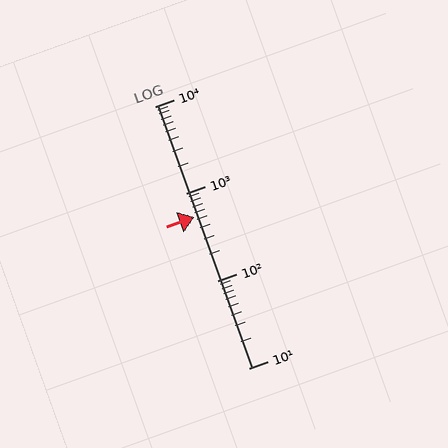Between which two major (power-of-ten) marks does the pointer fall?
The pointer is between 100 and 1000.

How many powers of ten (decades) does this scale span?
The scale spans 3 decades, from 10 to 10000.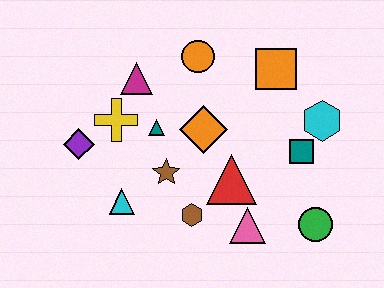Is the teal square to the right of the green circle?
No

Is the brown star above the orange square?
No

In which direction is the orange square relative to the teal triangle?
The orange square is to the right of the teal triangle.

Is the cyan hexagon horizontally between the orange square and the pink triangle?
No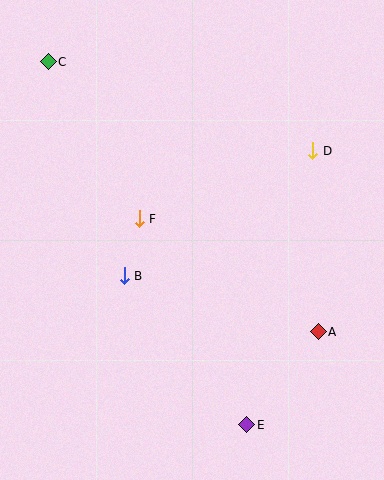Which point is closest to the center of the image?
Point F at (139, 219) is closest to the center.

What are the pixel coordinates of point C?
Point C is at (48, 62).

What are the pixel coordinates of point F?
Point F is at (139, 219).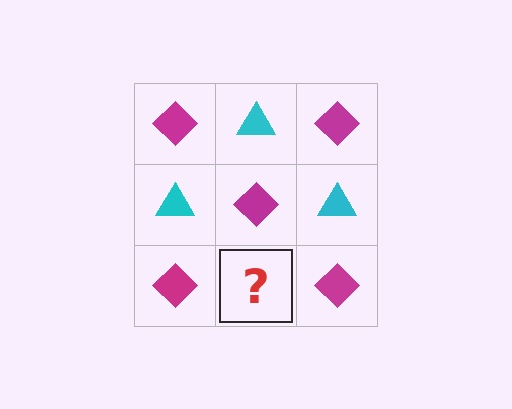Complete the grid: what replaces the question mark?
The question mark should be replaced with a cyan triangle.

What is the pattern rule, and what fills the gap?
The rule is that it alternates magenta diamond and cyan triangle in a checkerboard pattern. The gap should be filled with a cyan triangle.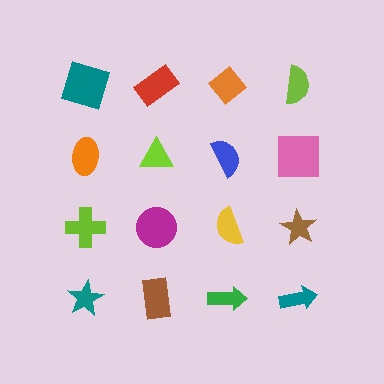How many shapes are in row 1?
4 shapes.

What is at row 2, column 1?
An orange ellipse.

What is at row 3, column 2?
A magenta circle.